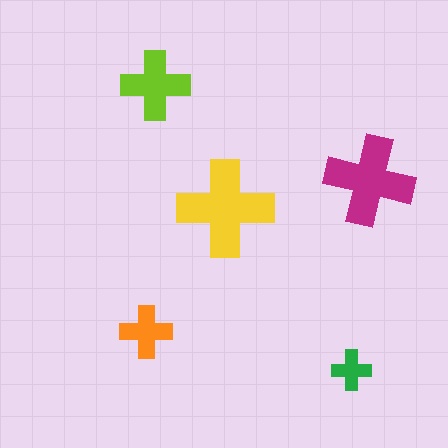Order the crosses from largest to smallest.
the yellow one, the magenta one, the lime one, the orange one, the green one.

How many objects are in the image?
There are 5 objects in the image.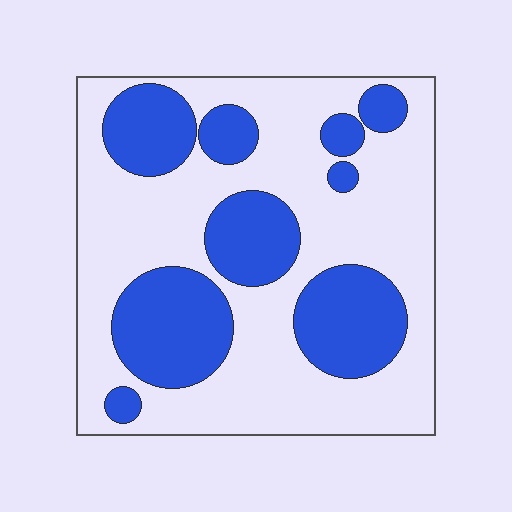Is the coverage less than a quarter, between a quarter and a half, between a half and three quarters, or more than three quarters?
Between a quarter and a half.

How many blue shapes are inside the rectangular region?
9.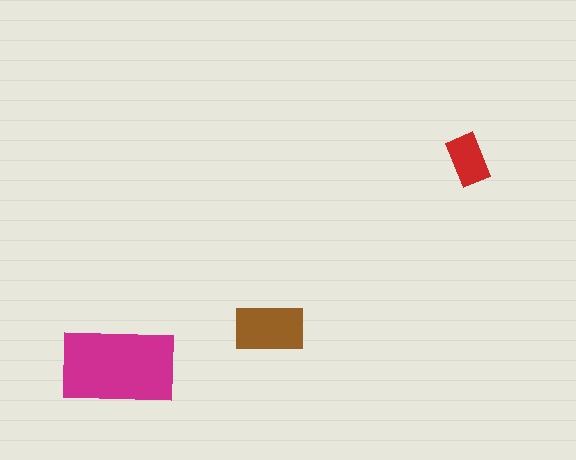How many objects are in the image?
There are 3 objects in the image.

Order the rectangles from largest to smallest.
the magenta one, the brown one, the red one.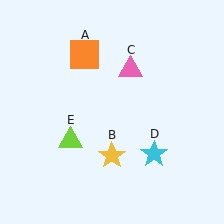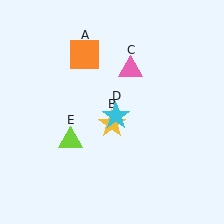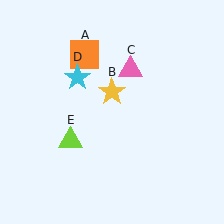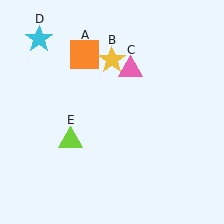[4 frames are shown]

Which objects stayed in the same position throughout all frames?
Orange square (object A) and pink triangle (object C) and lime triangle (object E) remained stationary.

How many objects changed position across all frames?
2 objects changed position: yellow star (object B), cyan star (object D).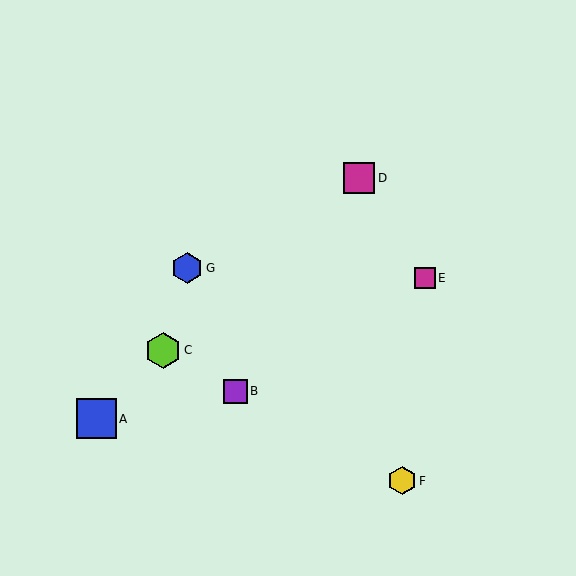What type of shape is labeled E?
Shape E is a magenta square.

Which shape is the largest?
The blue square (labeled A) is the largest.